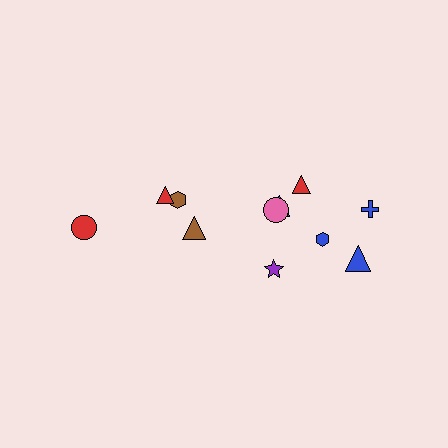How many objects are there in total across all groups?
There are 11 objects.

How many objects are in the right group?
There are 7 objects.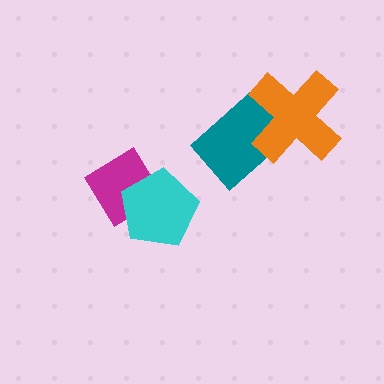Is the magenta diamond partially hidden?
Yes, it is partially covered by another shape.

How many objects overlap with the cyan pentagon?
1 object overlaps with the cyan pentagon.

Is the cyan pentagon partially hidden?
No, no other shape covers it.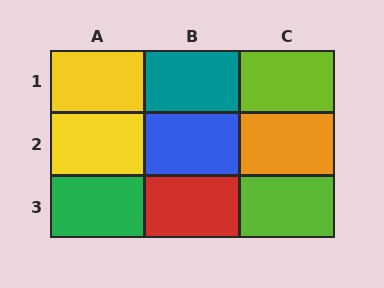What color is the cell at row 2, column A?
Yellow.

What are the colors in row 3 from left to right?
Green, red, lime.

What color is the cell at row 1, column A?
Yellow.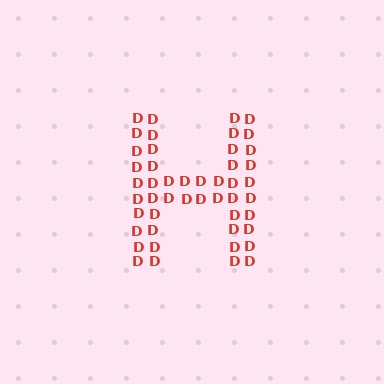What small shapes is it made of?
It is made of small letter D's.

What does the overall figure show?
The overall figure shows the letter H.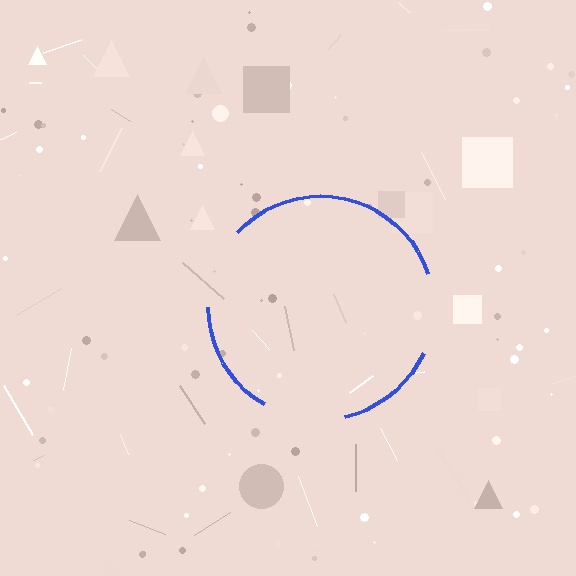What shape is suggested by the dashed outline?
The dashed outline suggests a circle.